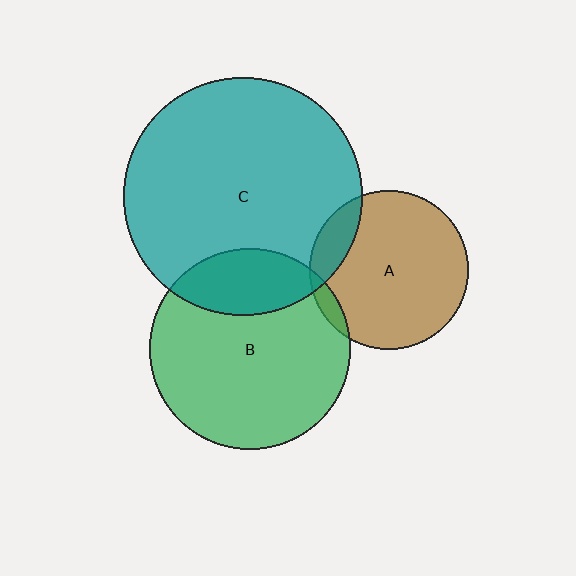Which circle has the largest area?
Circle C (teal).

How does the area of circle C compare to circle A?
Approximately 2.3 times.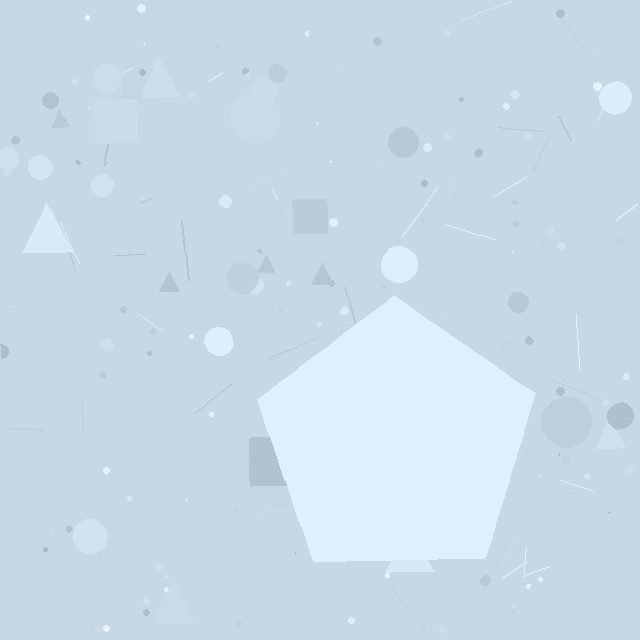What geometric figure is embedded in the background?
A pentagon is embedded in the background.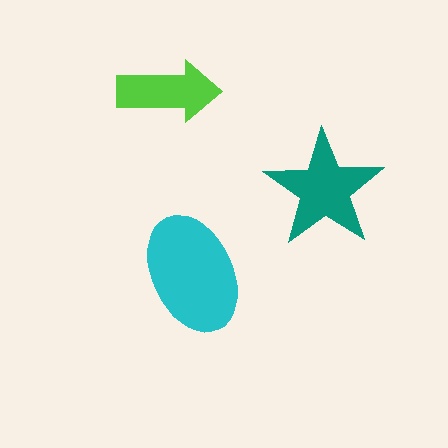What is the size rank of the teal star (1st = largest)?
2nd.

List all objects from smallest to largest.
The lime arrow, the teal star, the cyan ellipse.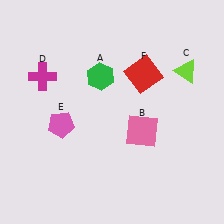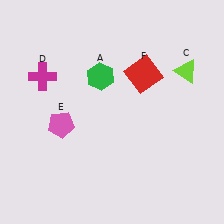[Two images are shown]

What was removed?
The pink square (B) was removed in Image 2.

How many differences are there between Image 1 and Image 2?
There is 1 difference between the two images.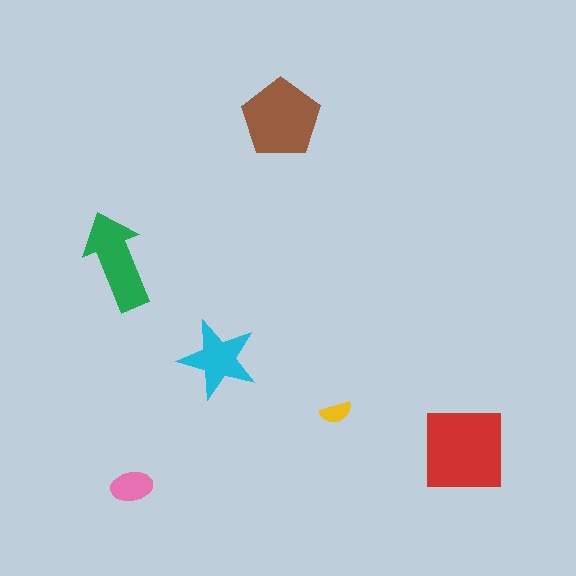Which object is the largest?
The red square.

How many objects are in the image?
There are 6 objects in the image.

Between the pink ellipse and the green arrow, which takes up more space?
The green arrow.